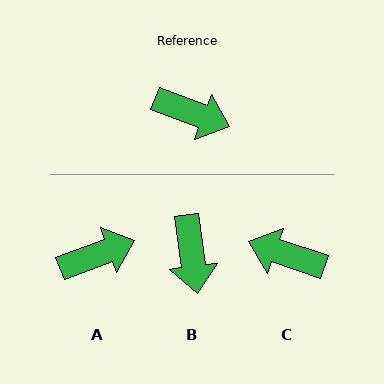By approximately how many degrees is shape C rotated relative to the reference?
Approximately 178 degrees clockwise.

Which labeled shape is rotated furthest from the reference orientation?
C, about 178 degrees away.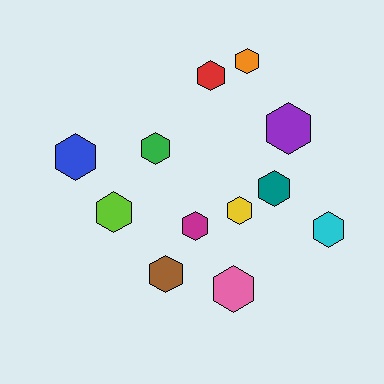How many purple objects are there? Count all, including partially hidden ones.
There is 1 purple object.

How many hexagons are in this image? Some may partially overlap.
There are 12 hexagons.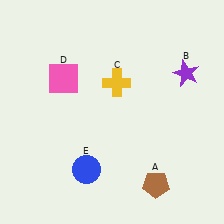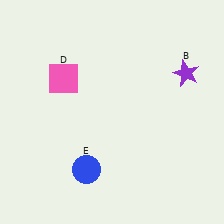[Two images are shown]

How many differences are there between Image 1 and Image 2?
There are 2 differences between the two images.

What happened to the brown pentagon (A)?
The brown pentagon (A) was removed in Image 2. It was in the bottom-right area of Image 1.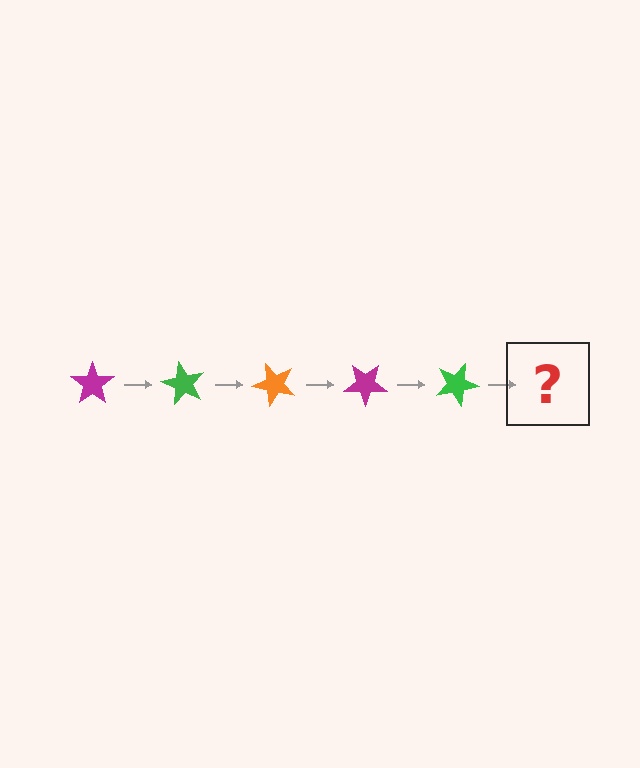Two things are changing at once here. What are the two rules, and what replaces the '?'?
The two rules are that it rotates 60 degrees each step and the color cycles through magenta, green, and orange. The '?' should be an orange star, rotated 300 degrees from the start.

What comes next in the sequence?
The next element should be an orange star, rotated 300 degrees from the start.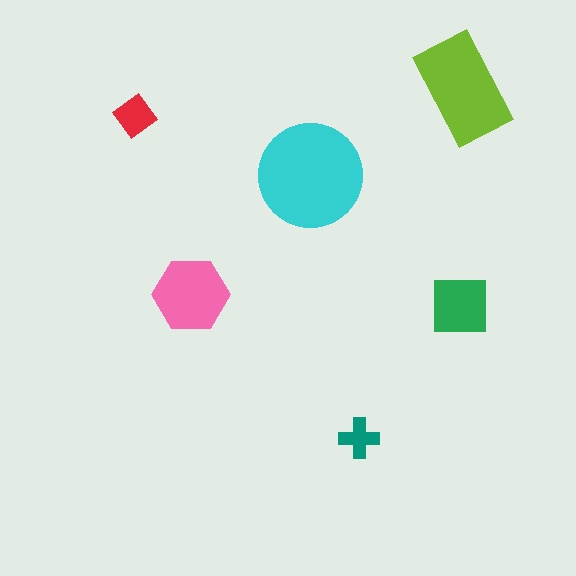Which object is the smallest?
The teal cross.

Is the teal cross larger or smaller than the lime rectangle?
Smaller.